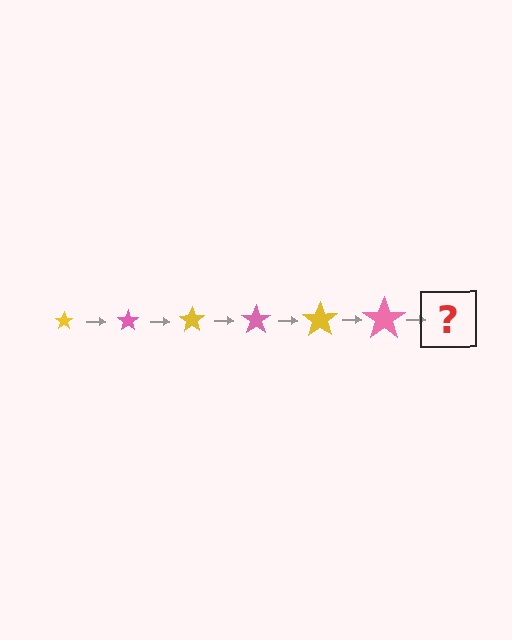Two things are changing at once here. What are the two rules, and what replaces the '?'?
The two rules are that the star grows larger each step and the color cycles through yellow and pink. The '?' should be a yellow star, larger than the previous one.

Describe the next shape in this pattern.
It should be a yellow star, larger than the previous one.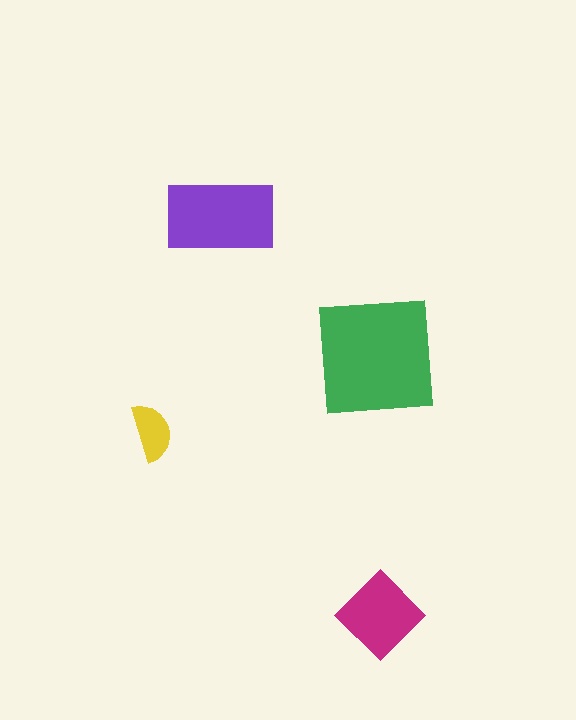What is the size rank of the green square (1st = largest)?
1st.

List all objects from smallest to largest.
The yellow semicircle, the magenta diamond, the purple rectangle, the green square.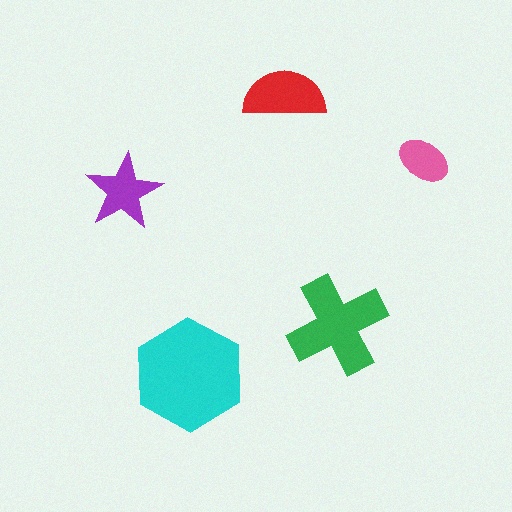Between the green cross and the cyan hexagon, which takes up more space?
The cyan hexagon.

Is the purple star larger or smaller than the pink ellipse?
Larger.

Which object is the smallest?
The pink ellipse.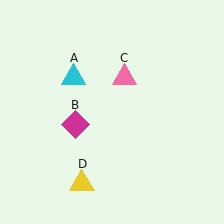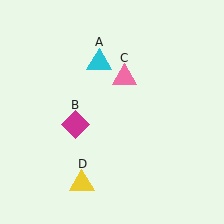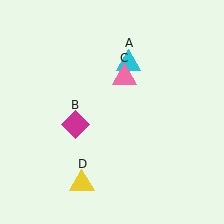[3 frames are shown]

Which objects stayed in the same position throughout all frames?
Magenta diamond (object B) and pink triangle (object C) and yellow triangle (object D) remained stationary.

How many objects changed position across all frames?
1 object changed position: cyan triangle (object A).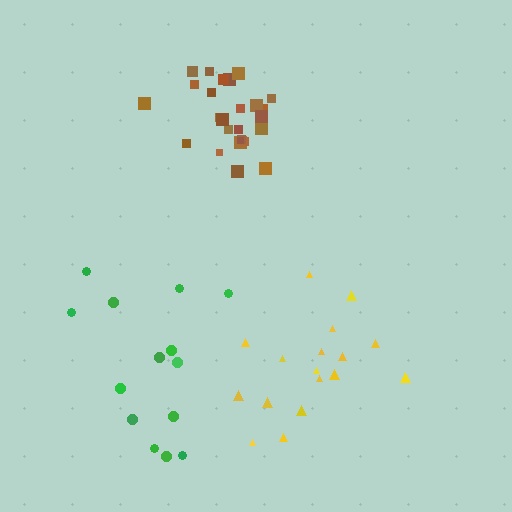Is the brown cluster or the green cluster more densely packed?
Brown.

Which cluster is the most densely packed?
Brown.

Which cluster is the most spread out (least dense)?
Green.